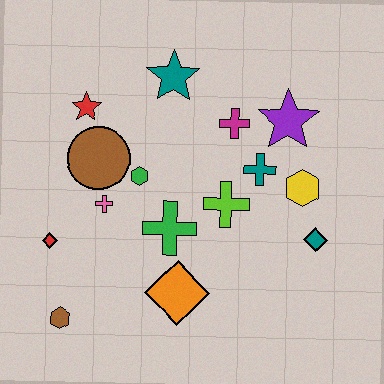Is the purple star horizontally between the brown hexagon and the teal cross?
No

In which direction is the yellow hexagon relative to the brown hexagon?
The yellow hexagon is to the right of the brown hexagon.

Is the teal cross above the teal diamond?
Yes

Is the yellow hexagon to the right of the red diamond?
Yes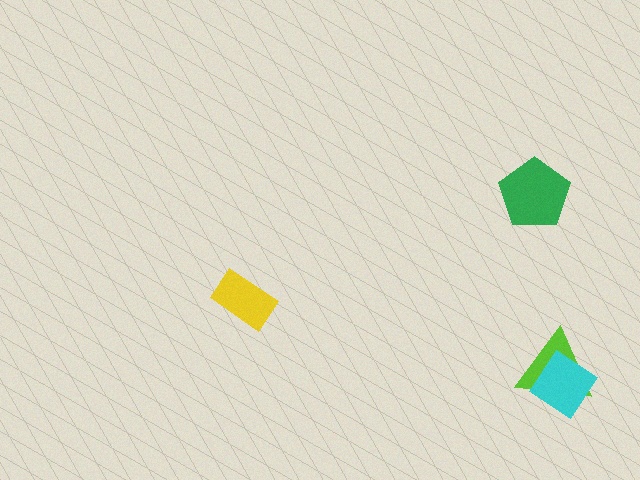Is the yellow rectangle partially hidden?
No, no other shape covers it.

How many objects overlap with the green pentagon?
0 objects overlap with the green pentagon.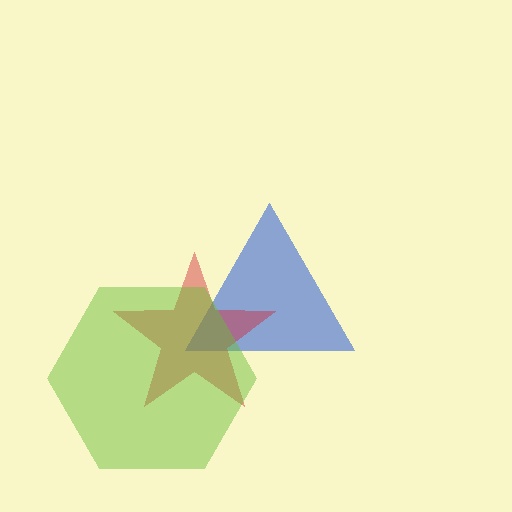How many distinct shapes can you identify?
There are 3 distinct shapes: a blue triangle, a red star, a lime hexagon.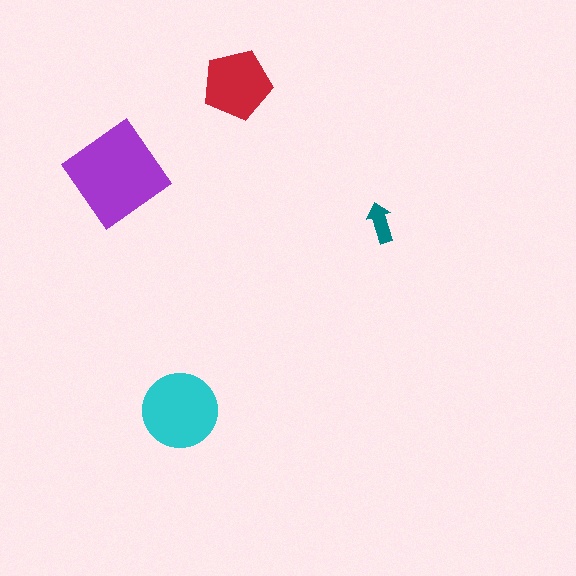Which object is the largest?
The purple diamond.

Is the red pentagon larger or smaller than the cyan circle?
Smaller.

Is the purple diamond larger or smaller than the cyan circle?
Larger.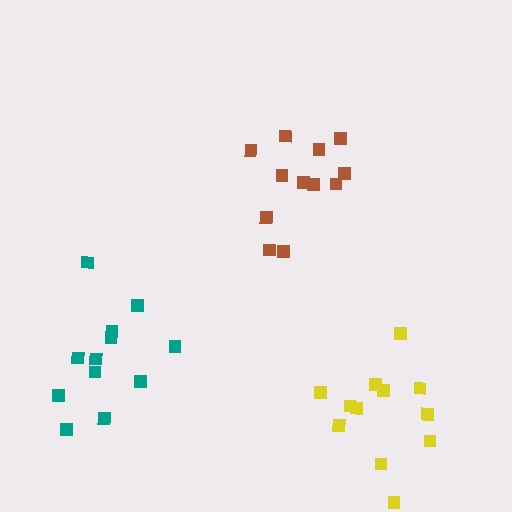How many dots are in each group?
Group 1: 12 dots, Group 2: 12 dots, Group 3: 12 dots (36 total).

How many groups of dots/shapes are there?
There are 3 groups.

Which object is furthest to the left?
The teal cluster is leftmost.